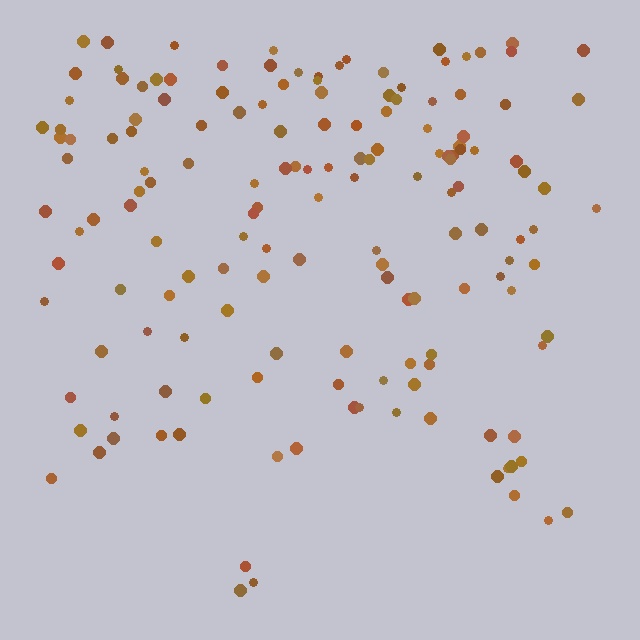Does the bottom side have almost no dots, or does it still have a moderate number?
Still a moderate number, just noticeably fewer than the top.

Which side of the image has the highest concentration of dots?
The top.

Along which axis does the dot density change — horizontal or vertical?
Vertical.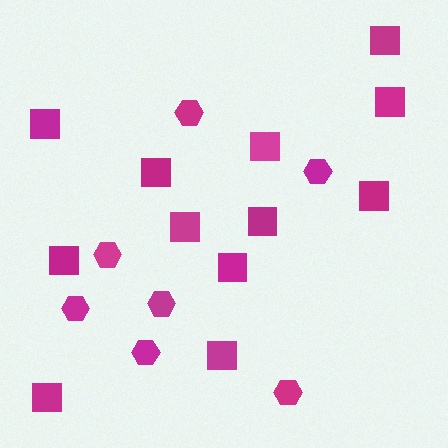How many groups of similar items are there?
There are 2 groups: one group of hexagons (7) and one group of squares (12).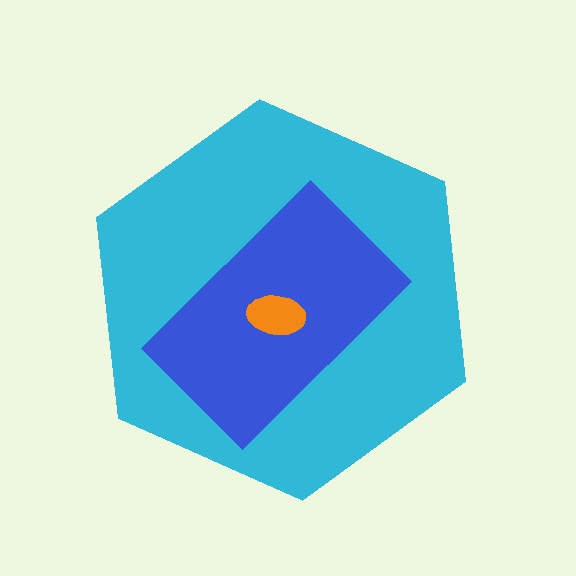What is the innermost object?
The orange ellipse.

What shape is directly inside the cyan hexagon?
The blue rectangle.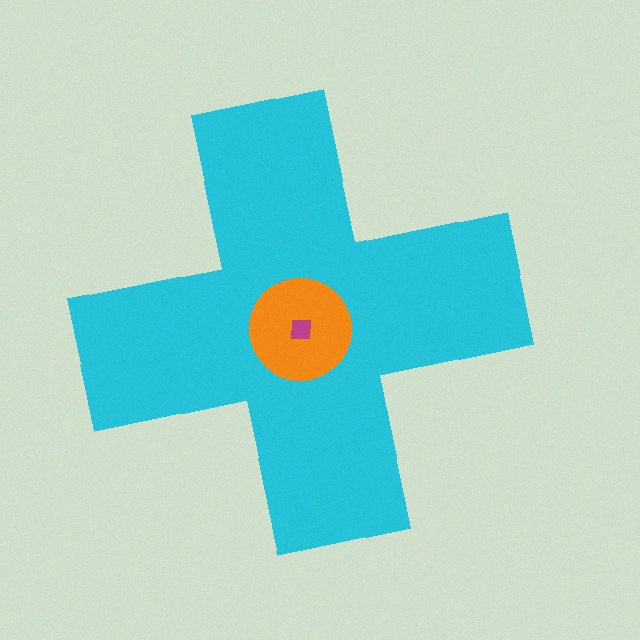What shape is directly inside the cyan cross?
The orange circle.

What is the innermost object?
The magenta square.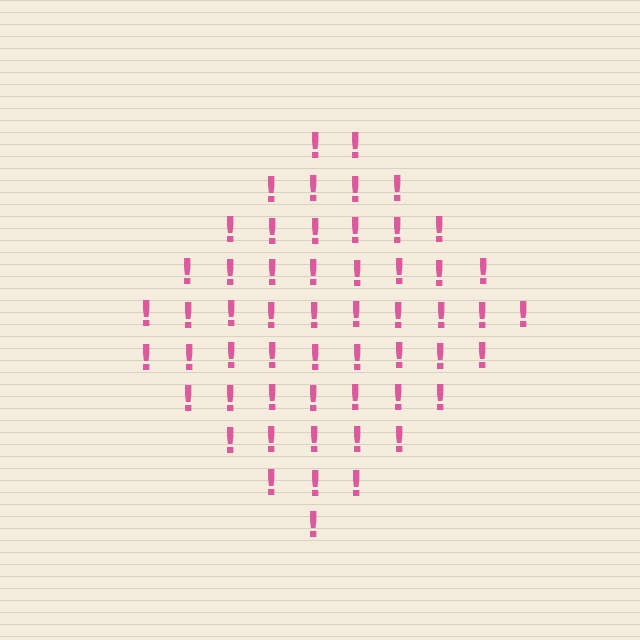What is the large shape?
The large shape is a diamond.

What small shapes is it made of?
It is made of small exclamation marks.